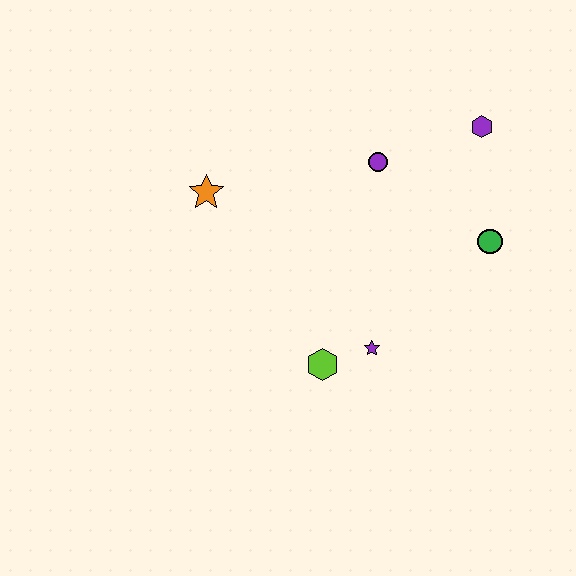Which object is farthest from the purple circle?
The lime hexagon is farthest from the purple circle.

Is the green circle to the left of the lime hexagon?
No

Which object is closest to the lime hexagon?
The purple star is closest to the lime hexagon.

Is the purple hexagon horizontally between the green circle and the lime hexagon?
Yes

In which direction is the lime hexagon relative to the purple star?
The lime hexagon is to the left of the purple star.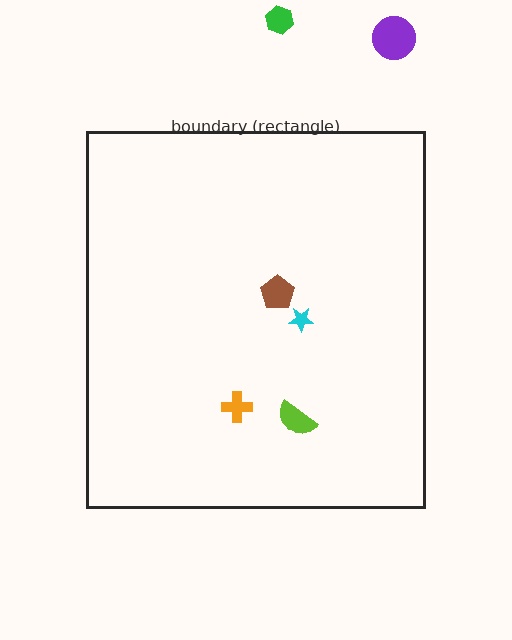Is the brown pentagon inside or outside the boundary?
Inside.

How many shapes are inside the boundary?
4 inside, 2 outside.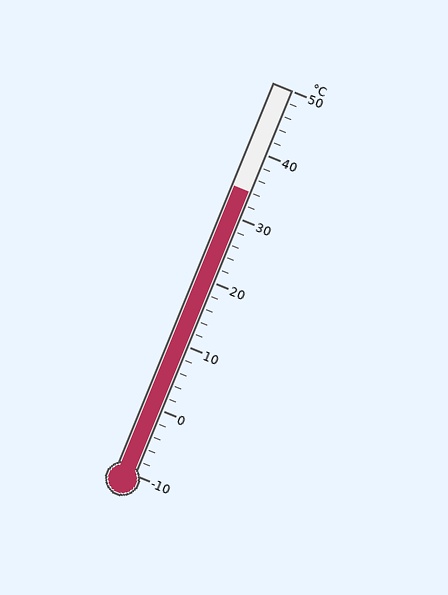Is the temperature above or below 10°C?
The temperature is above 10°C.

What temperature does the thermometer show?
The thermometer shows approximately 34°C.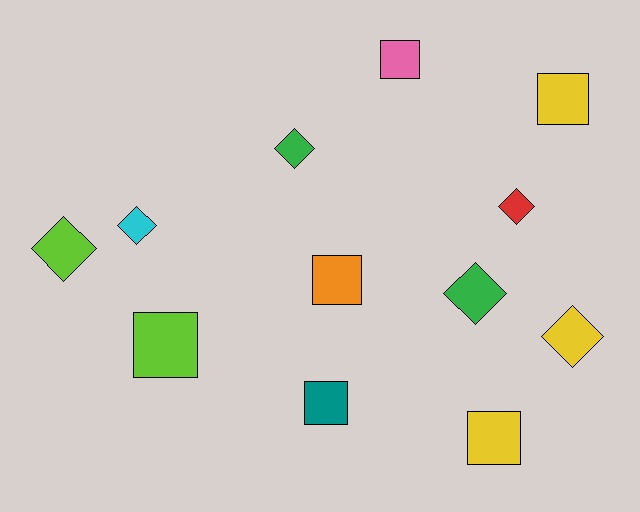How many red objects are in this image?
There is 1 red object.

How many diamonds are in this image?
There are 6 diamonds.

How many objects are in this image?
There are 12 objects.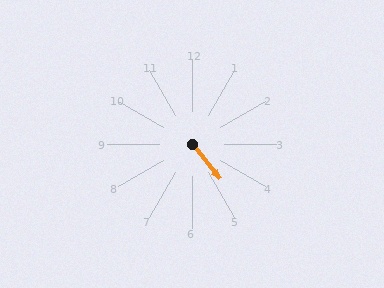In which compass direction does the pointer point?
Southeast.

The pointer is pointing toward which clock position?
Roughly 5 o'clock.